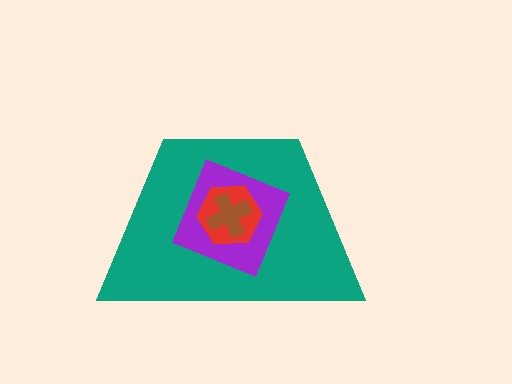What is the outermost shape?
The teal trapezoid.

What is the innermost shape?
The brown cross.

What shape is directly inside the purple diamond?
The red hexagon.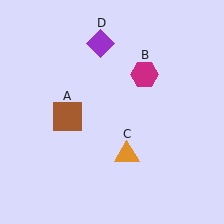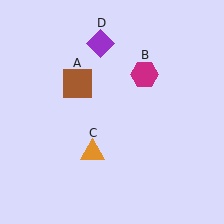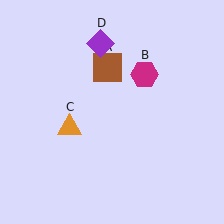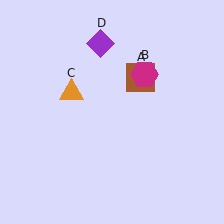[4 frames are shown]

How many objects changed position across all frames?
2 objects changed position: brown square (object A), orange triangle (object C).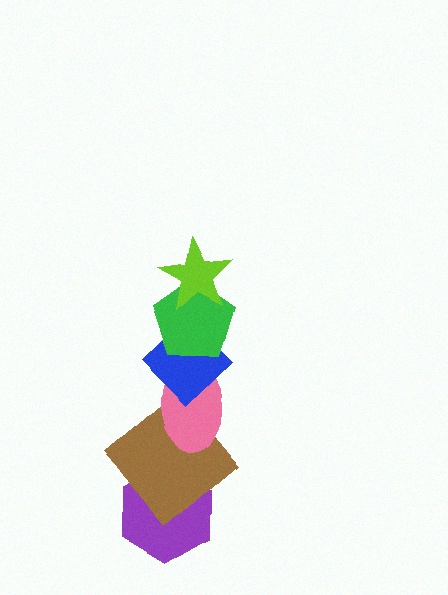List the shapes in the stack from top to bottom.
From top to bottom: the lime star, the green pentagon, the blue diamond, the pink ellipse, the brown diamond, the purple hexagon.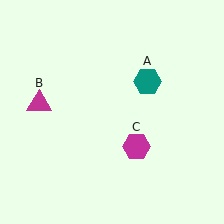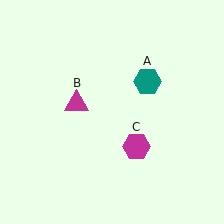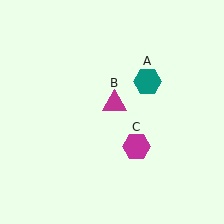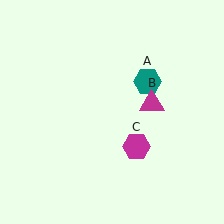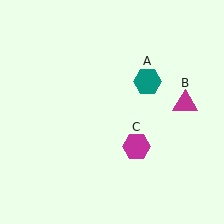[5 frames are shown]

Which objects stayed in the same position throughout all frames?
Teal hexagon (object A) and magenta hexagon (object C) remained stationary.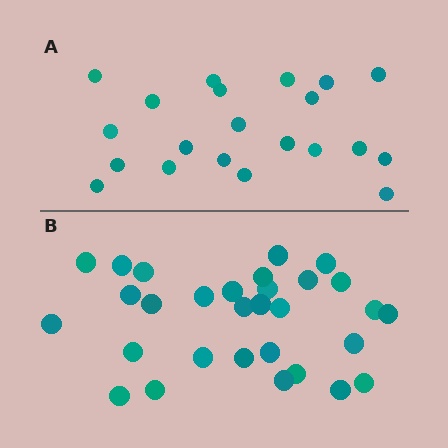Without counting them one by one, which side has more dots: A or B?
Region B (the bottom region) has more dots.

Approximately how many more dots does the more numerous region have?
Region B has roughly 8 or so more dots than region A.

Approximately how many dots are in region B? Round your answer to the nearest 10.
About 30 dots.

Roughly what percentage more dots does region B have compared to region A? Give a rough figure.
About 45% more.